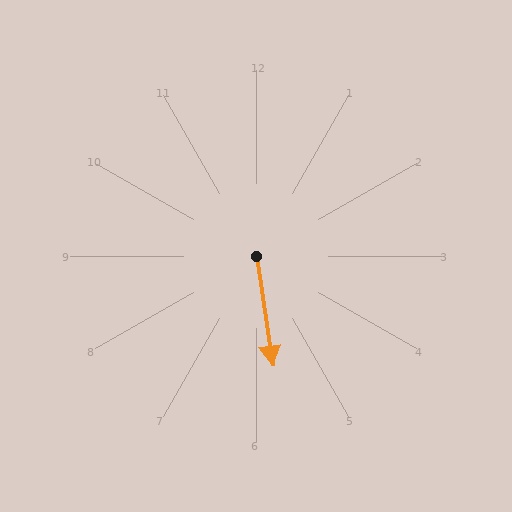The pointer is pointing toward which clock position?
Roughly 6 o'clock.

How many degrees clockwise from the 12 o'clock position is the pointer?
Approximately 172 degrees.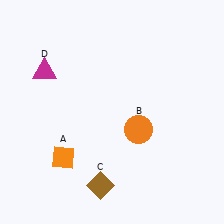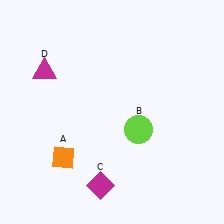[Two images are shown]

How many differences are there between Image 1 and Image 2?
There are 2 differences between the two images.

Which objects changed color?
B changed from orange to lime. C changed from brown to magenta.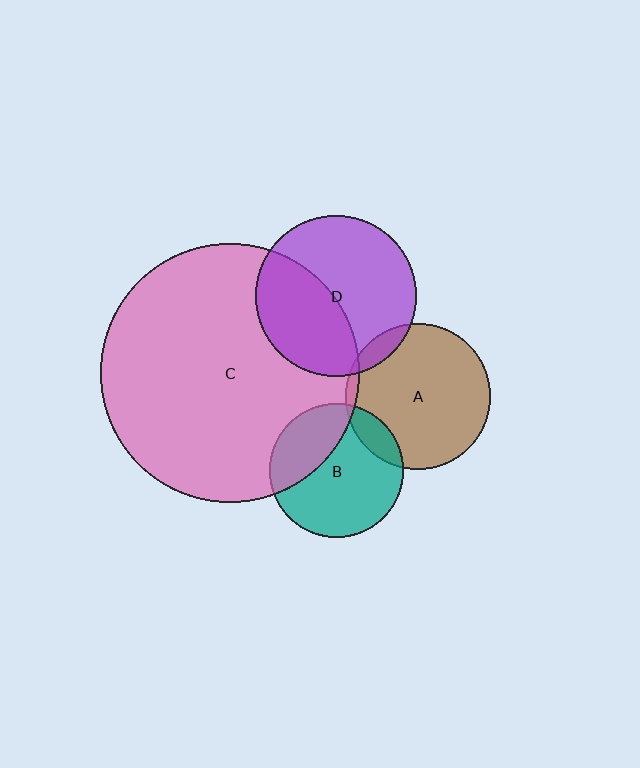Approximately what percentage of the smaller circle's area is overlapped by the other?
Approximately 10%.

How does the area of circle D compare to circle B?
Approximately 1.5 times.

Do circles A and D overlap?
Yes.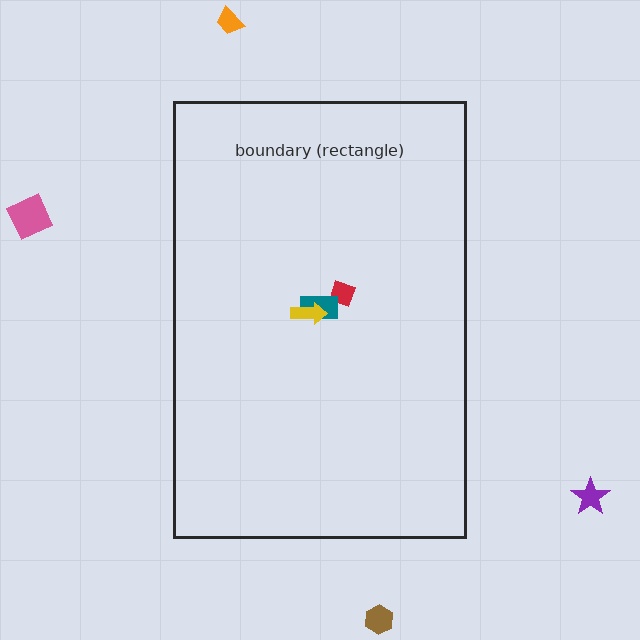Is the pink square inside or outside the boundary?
Outside.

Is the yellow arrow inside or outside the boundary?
Inside.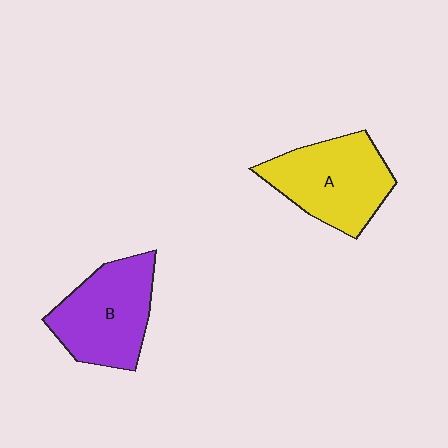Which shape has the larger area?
Shape A (yellow).